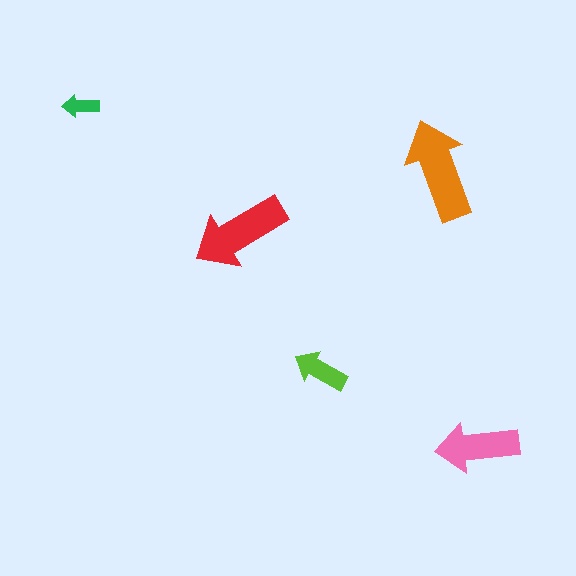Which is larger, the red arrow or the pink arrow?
The red one.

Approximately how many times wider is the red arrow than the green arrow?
About 2.5 times wider.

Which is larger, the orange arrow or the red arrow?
The orange one.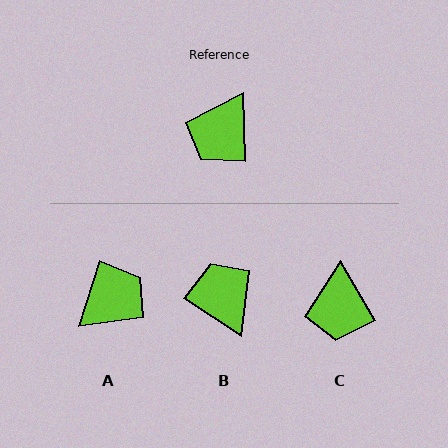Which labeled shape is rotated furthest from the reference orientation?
A, about 161 degrees away.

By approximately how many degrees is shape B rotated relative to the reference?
Approximately 124 degrees clockwise.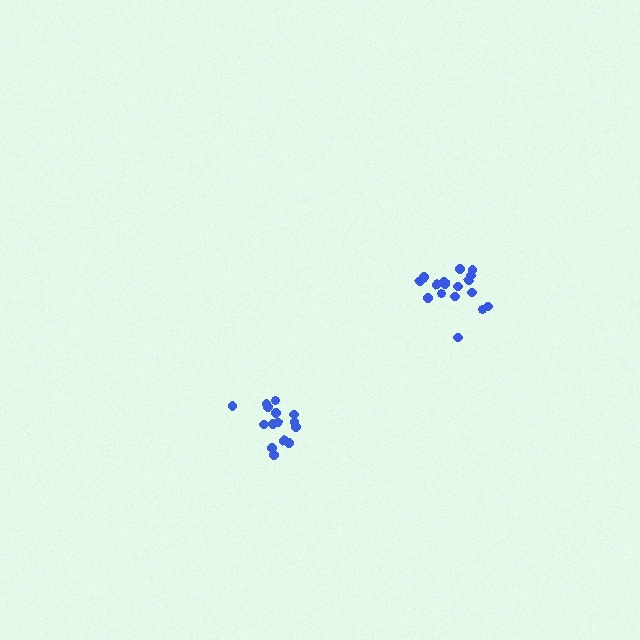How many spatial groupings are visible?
There are 2 spatial groupings.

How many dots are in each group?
Group 1: 15 dots, Group 2: 17 dots (32 total).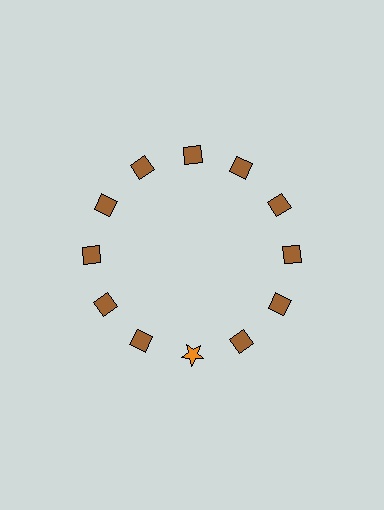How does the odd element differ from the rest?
It differs in both color (orange instead of brown) and shape (star instead of diamond).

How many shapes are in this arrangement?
There are 12 shapes arranged in a ring pattern.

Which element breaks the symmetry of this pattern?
The orange star at roughly the 6 o'clock position breaks the symmetry. All other shapes are brown diamonds.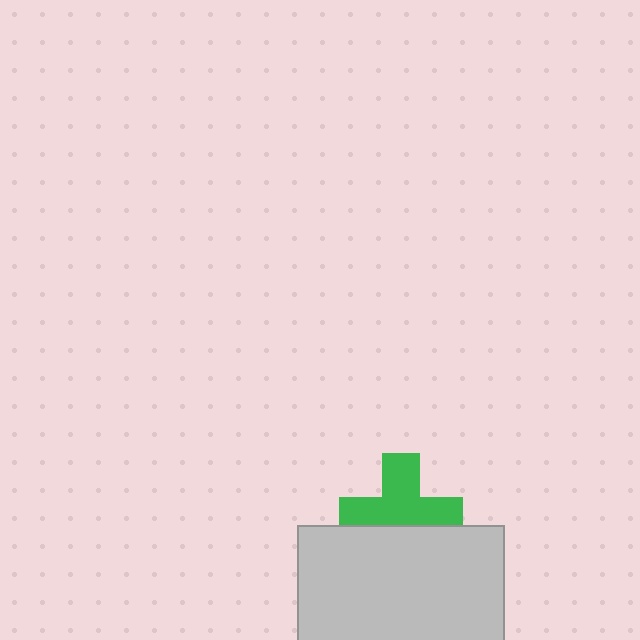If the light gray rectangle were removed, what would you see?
You would see the complete green cross.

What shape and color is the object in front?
The object in front is a light gray rectangle.